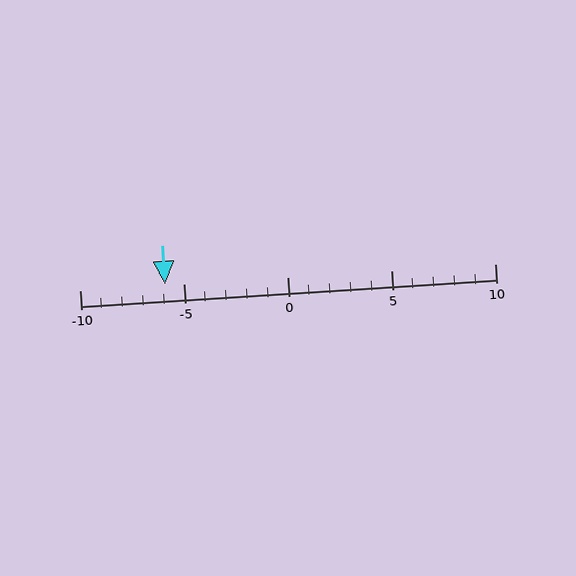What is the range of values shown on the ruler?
The ruler shows values from -10 to 10.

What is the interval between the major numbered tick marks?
The major tick marks are spaced 5 units apart.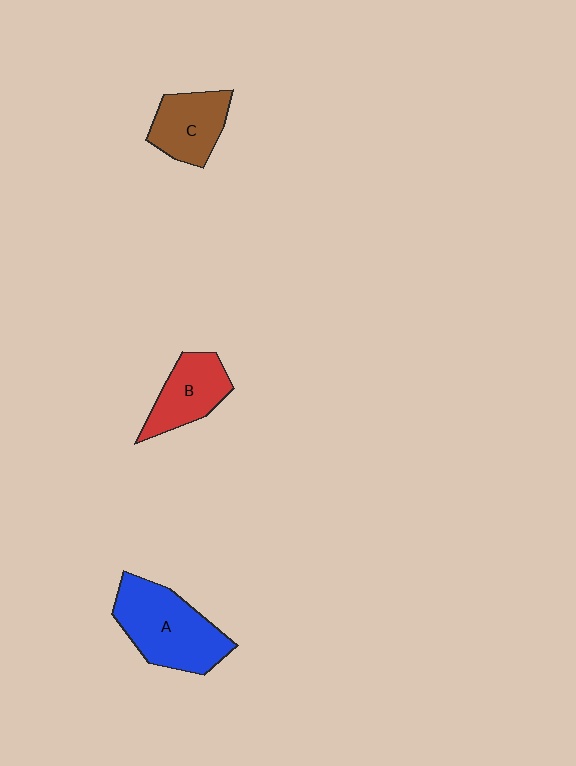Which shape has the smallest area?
Shape C (brown).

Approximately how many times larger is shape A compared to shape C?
Approximately 1.6 times.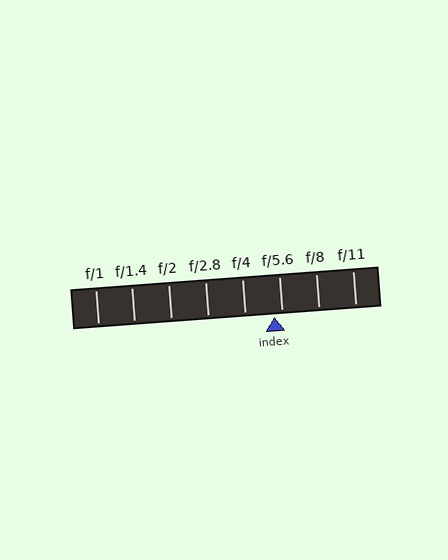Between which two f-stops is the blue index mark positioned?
The index mark is between f/4 and f/5.6.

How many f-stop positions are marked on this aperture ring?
There are 8 f-stop positions marked.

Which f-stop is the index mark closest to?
The index mark is closest to f/5.6.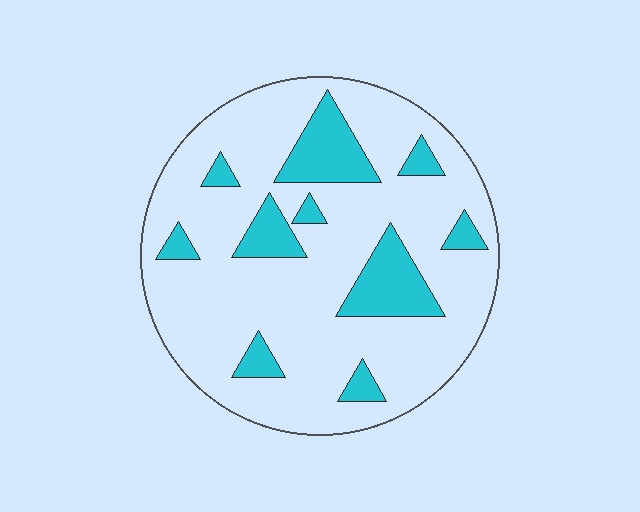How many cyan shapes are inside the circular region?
10.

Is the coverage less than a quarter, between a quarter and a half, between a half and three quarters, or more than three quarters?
Less than a quarter.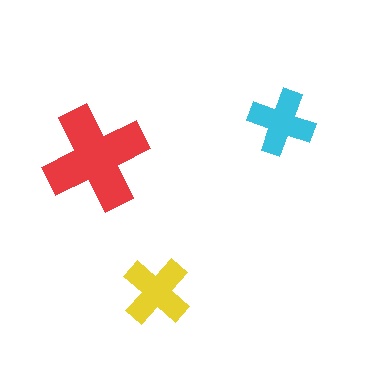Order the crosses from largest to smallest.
the red one, the yellow one, the cyan one.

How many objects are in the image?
There are 3 objects in the image.